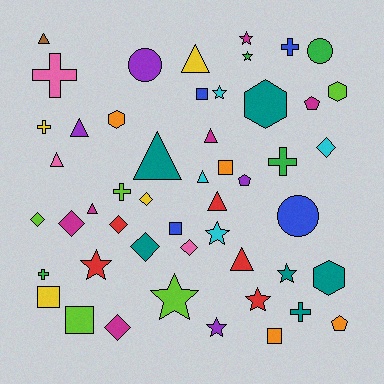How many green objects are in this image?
There are 4 green objects.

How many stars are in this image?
There are 9 stars.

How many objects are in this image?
There are 50 objects.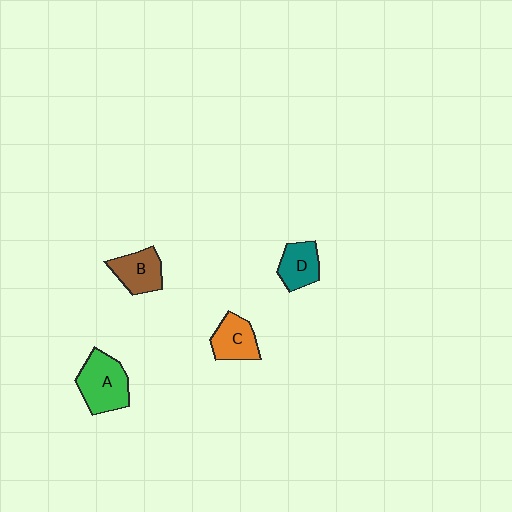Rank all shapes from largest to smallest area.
From largest to smallest: A (green), B (brown), C (orange), D (teal).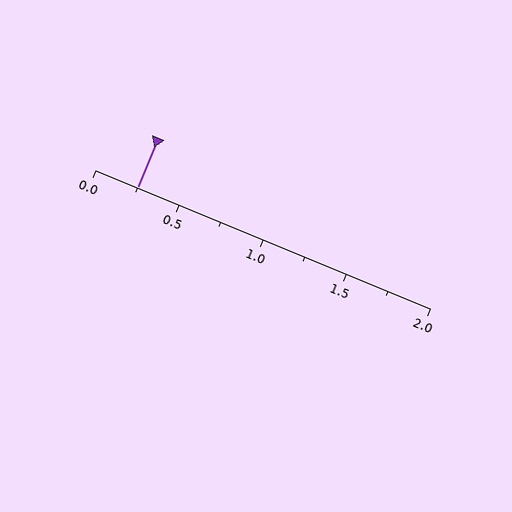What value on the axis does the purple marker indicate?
The marker indicates approximately 0.25.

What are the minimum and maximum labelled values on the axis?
The axis runs from 0.0 to 2.0.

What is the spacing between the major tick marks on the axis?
The major ticks are spaced 0.5 apart.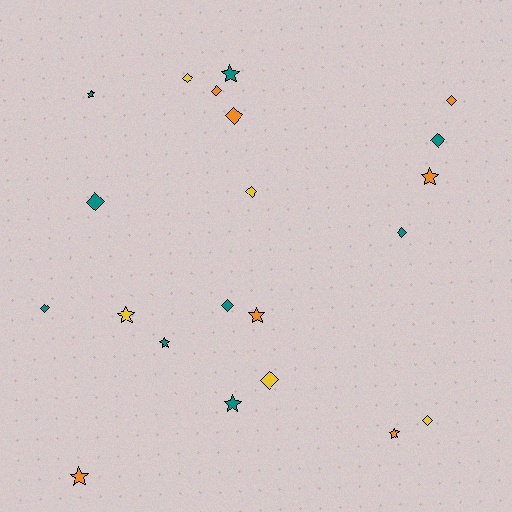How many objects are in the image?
There are 21 objects.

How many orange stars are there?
There are 4 orange stars.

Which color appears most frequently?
Teal, with 9 objects.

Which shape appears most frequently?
Diamond, with 12 objects.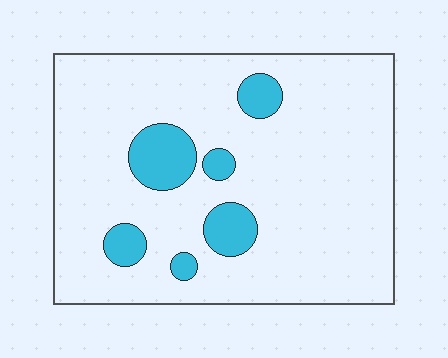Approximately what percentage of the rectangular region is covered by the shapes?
Approximately 10%.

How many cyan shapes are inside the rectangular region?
6.